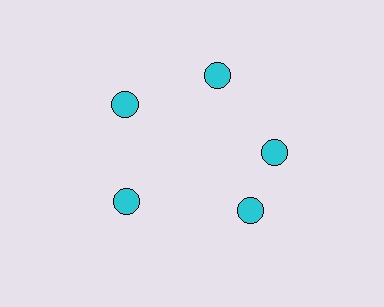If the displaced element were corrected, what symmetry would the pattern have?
It would have 5-fold rotational symmetry — the pattern would map onto itself every 72 degrees.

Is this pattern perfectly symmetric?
No. The 5 cyan circles are arranged in a ring, but one element near the 5 o'clock position is rotated out of alignment along the ring, breaking the 5-fold rotational symmetry.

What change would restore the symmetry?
The symmetry would be restored by rotating it back into even spacing with its neighbors so that all 5 circles sit at equal angles and equal distance from the center.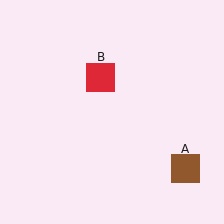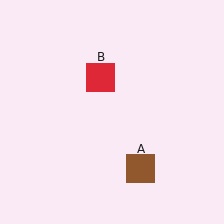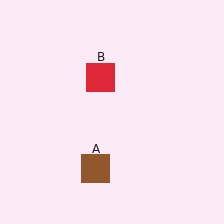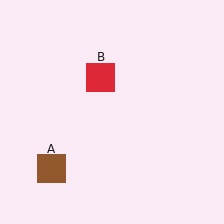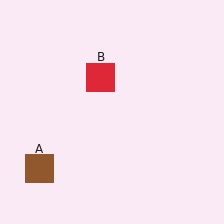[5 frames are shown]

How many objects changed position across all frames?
1 object changed position: brown square (object A).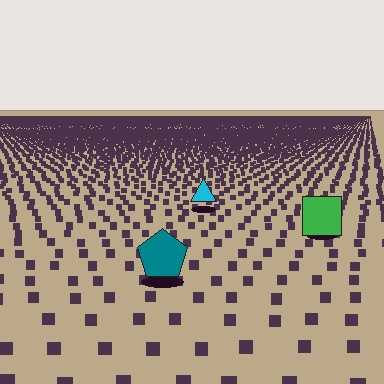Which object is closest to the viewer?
The teal pentagon is closest. The texture marks near it are larger and more spread out.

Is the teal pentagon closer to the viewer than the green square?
Yes. The teal pentagon is closer — you can tell from the texture gradient: the ground texture is coarser near it.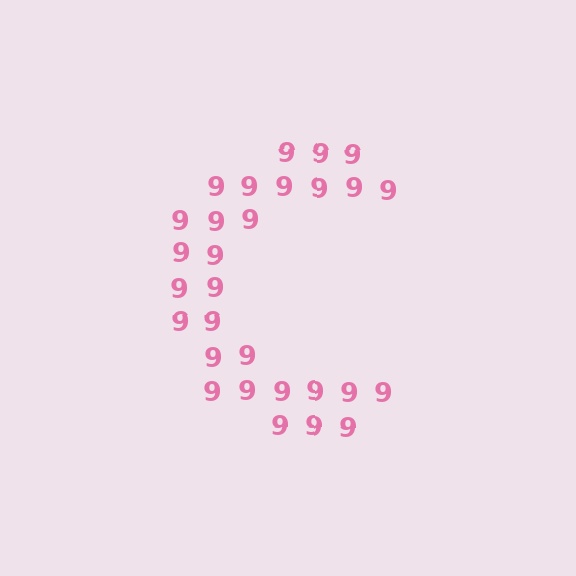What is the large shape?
The large shape is the letter C.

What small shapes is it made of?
It is made of small digit 9's.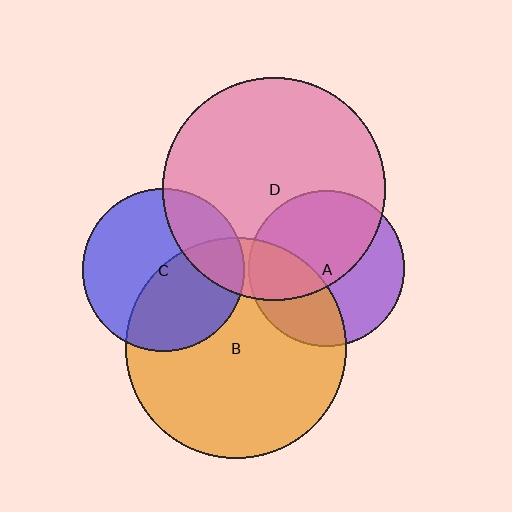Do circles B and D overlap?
Yes.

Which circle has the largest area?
Circle D (pink).